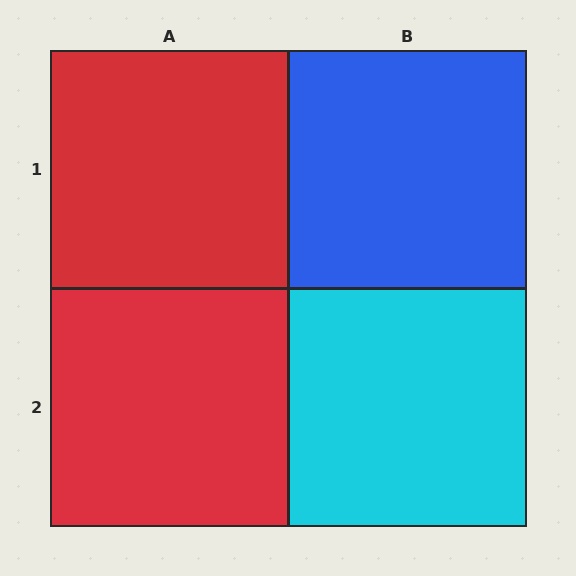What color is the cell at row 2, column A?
Red.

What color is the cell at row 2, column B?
Cyan.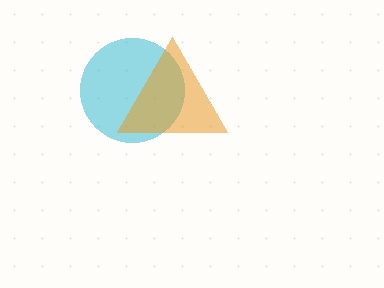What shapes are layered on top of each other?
The layered shapes are: a cyan circle, an orange triangle.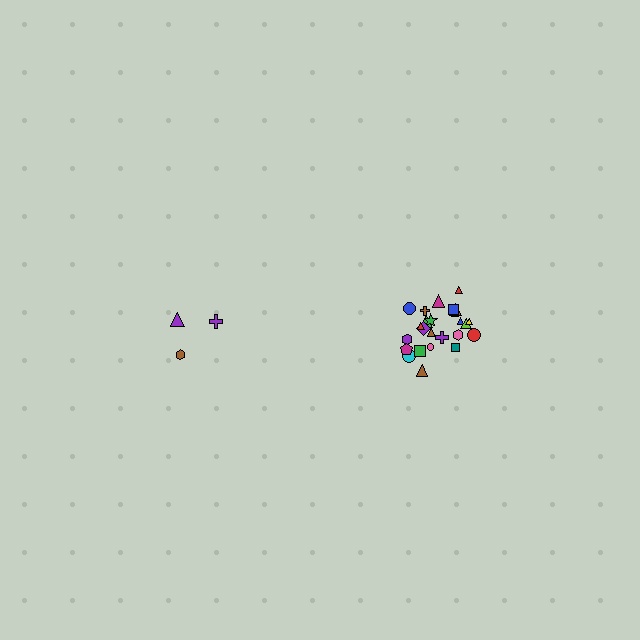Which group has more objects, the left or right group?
The right group.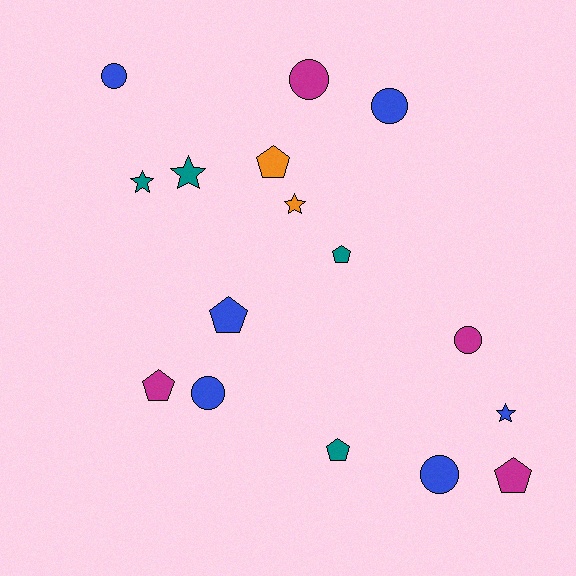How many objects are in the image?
There are 16 objects.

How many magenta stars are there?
There are no magenta stars.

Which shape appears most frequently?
Circle, with 6 objects.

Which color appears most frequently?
Blue, with 6 objects.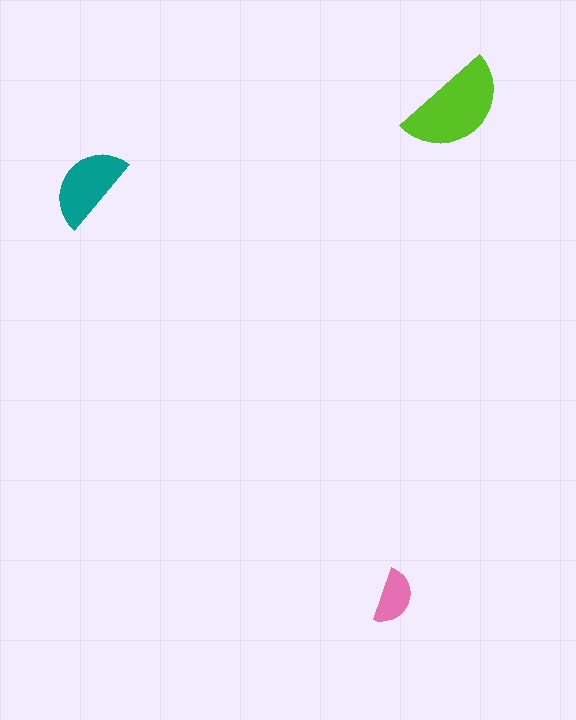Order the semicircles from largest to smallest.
the lime one, the teal one, the pink one.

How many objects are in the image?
There are 3 objects in the image.